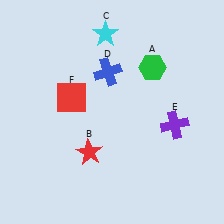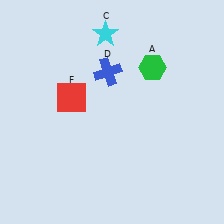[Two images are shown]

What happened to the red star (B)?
The red star (B) was removed in Image 2. It was in the bottom-left area of Image 1.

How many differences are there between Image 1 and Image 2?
There are 2 differences between the two images.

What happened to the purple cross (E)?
The purple cross (E) was removed in Image 2. It was in the bottom-right area of Image 1.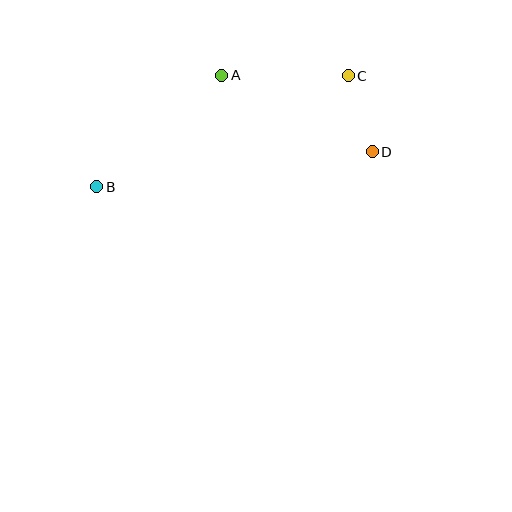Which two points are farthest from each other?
Points B and D are farthest from each other.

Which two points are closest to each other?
Points C and D are closest to each other.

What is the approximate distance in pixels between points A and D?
The distance between A and D is approximately 169 pixels.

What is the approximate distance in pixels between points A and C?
The distance between A and C is approximately 126 pixels.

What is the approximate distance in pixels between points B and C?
The distance between B and C is approximately 275 pixels.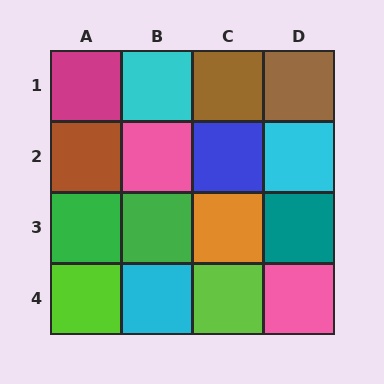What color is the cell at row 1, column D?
Brown.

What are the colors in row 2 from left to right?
Brown, pink, blue, cyan.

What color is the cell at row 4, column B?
Cyan.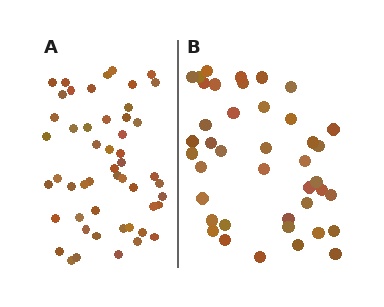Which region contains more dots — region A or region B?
Region A (the left region) has more dots.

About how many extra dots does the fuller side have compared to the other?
Region A has roughly 10 or so more dots than region B.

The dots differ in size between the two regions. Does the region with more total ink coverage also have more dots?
No. Region B has more total ink coverage because its dots are larger, but region A actually contains more individual dots. Total area can be misleading — the number of items is what matters here.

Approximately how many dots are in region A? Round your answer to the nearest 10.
About 50 dots. (The exact count is 51, which rounds to 50.)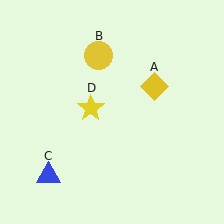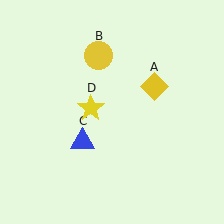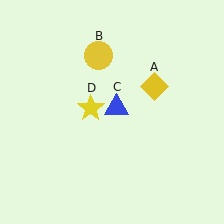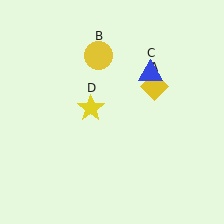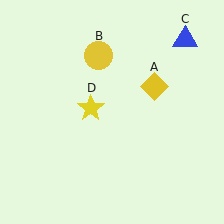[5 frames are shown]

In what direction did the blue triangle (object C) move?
The blue triangle (object C) moved up and to the right.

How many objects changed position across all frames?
1 object changed position: blue triangle (object C).